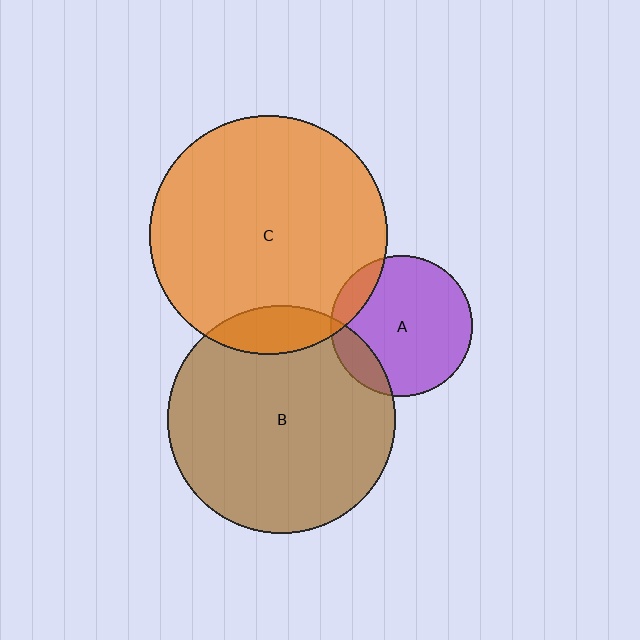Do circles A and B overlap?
Yes.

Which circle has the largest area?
Circle C (orange).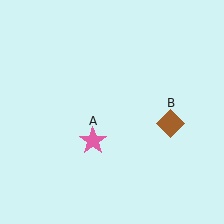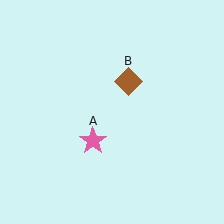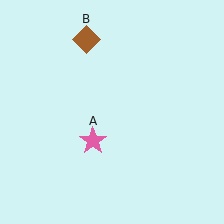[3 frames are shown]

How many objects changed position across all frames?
1 object changed position: brown diamond (object B).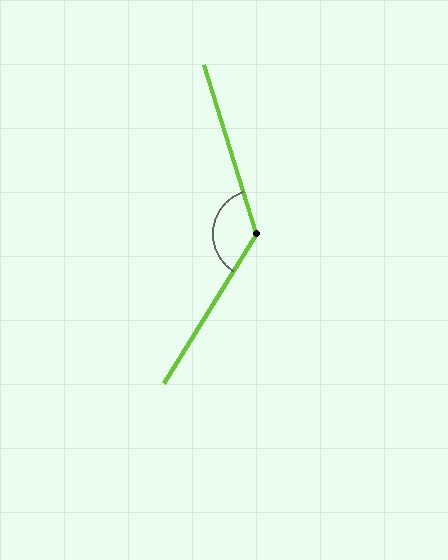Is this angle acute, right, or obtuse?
It is obtuse.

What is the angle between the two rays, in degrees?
Approximately 131 degrees.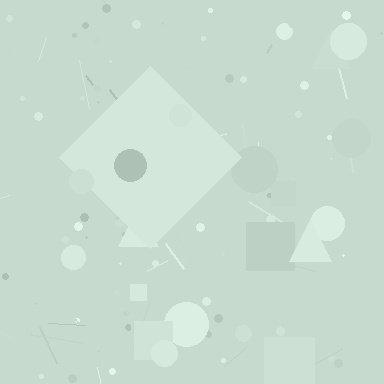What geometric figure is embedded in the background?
A diamond is embedded in the background.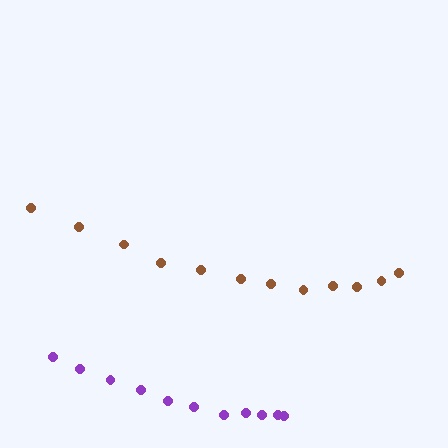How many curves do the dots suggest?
There are 2 distinct paths.